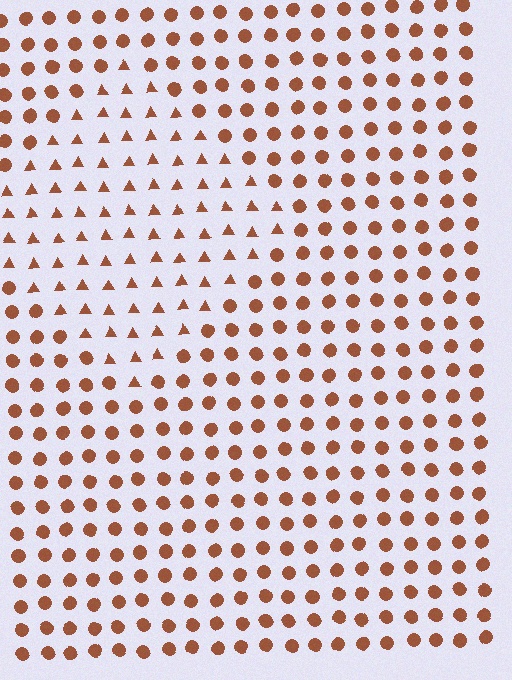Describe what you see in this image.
The image is filled with small brown elements arranged in a uniform grid. A diamond-shaped region contains triangles, while the surrounding area contains circles. The boundary is defined purely by the change in element shape.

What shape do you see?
I see a diamond.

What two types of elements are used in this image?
The image uses triangles inside the diamond region and circles outside it.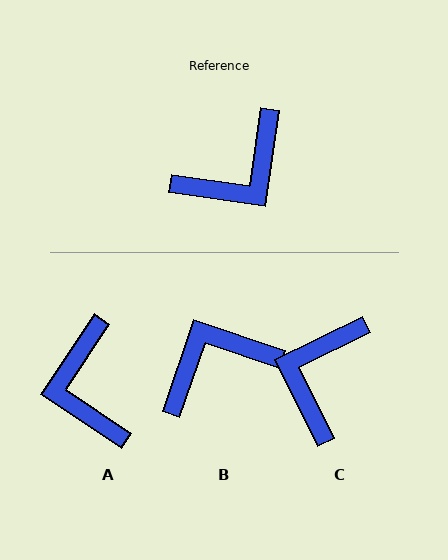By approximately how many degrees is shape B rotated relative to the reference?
Approximately 170 degrees counter-clockwise.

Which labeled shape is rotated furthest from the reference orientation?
B, about 170 degrees away.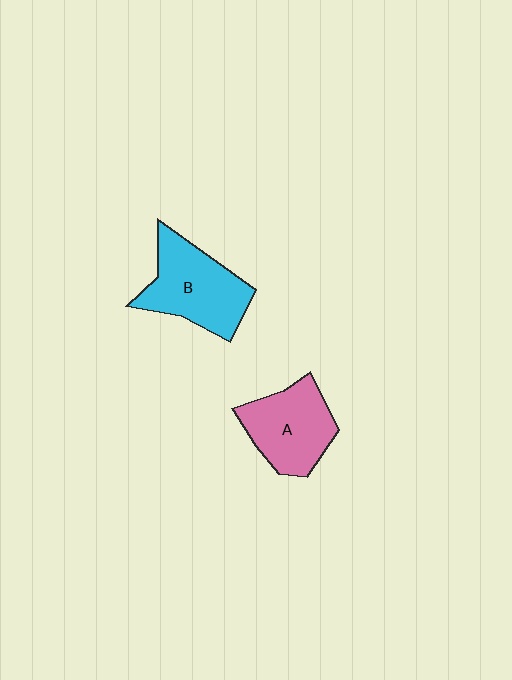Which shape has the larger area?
Shape B (cyan).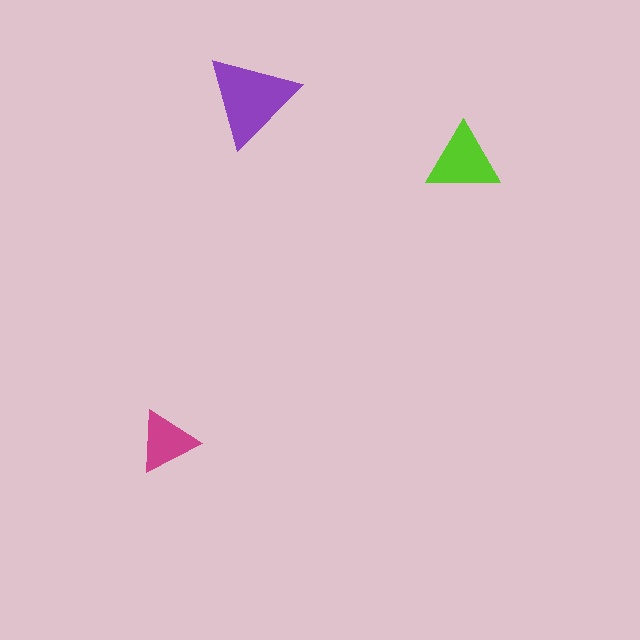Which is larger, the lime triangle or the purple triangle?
The purple one.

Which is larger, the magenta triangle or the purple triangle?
The purple one.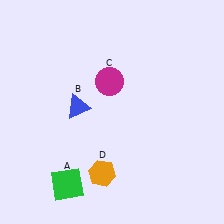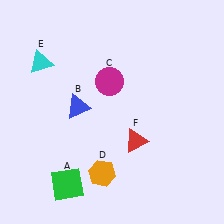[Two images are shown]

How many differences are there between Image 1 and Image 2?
There are 2 differences between the two images.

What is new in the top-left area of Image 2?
A cyan triangle (E) was added in the top-left area of Image 2.